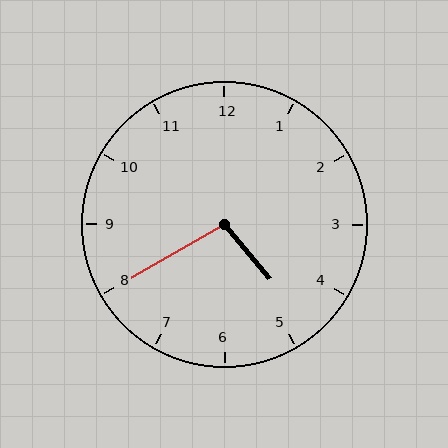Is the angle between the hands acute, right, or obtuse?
It is obtuse.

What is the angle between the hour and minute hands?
Approximately 100 degrees.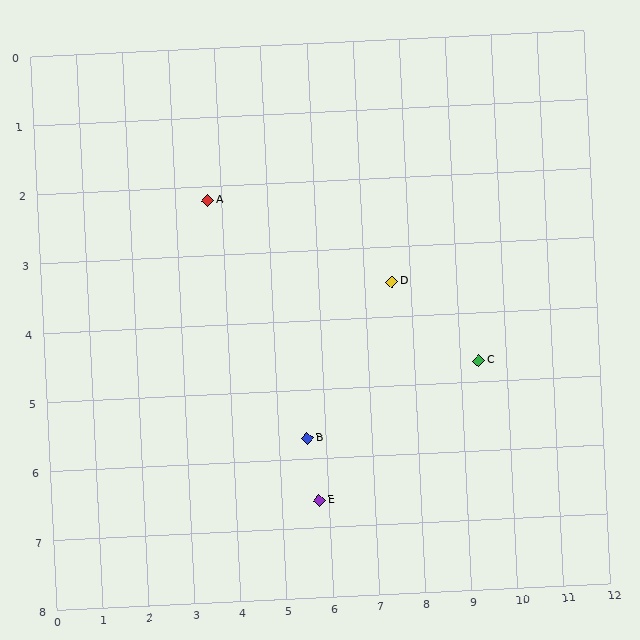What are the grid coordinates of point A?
Point A is at approximately (3.7, 2.2).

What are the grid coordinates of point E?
Point E is at approximately (5.8, 6.6).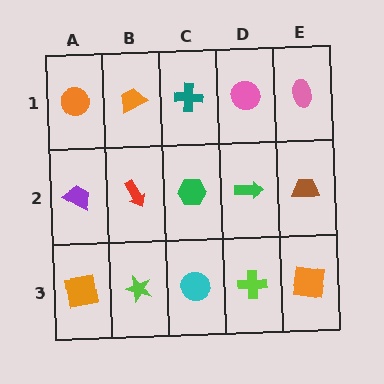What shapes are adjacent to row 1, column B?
A red arrow (row 2, column B), an orange circle (row 1, column A), a teal cross (row 1, column C).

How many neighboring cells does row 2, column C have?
4.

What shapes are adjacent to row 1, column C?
A green hexagon (row 2, column C), an orange trapezoid (row 1, column B), a pink circle (row 1, column D).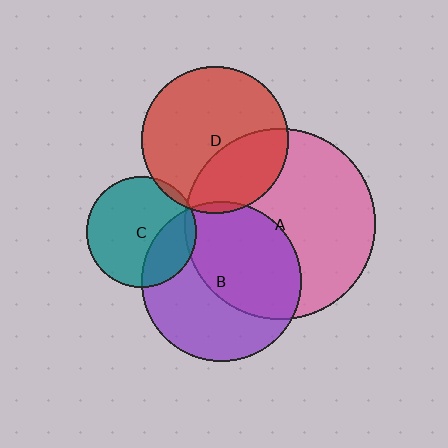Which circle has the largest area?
Circle A (pink).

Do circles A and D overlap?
Yes.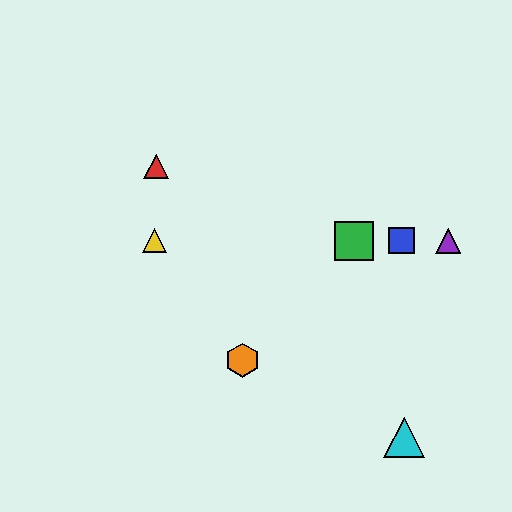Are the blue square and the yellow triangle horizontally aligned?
Yes, both are at y≈241.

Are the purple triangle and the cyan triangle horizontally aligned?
No, the purple triangle is at y≈241 and the cyan triangle is at y≈437.